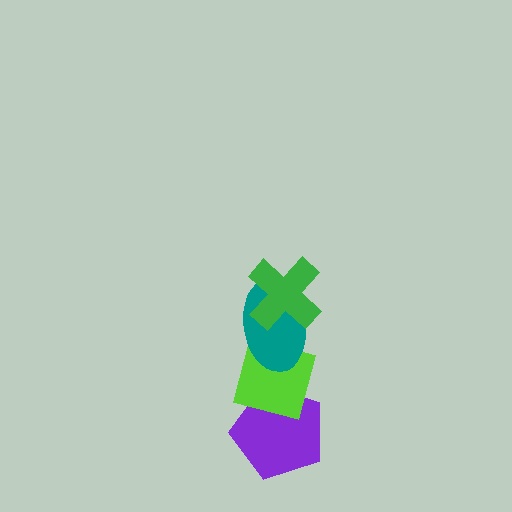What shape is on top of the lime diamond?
The teal ellipse is on top of the lime diamond.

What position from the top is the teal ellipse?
The teal ellipse is 2nd from the top.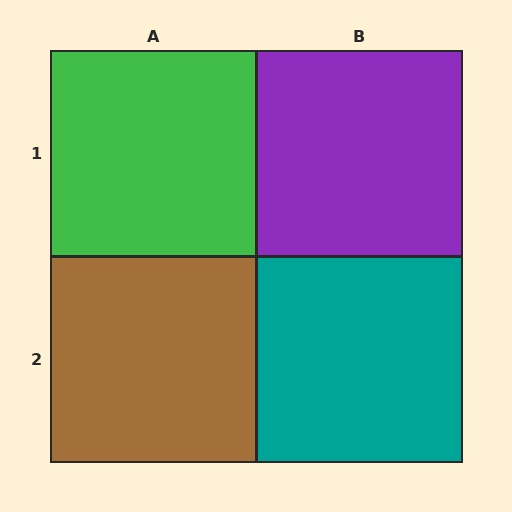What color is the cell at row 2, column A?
Brown.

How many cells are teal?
1 cell is teal.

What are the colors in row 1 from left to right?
Green, purple.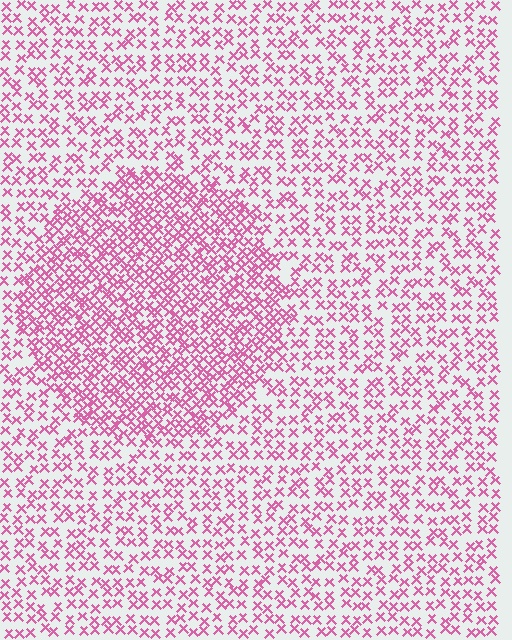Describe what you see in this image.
The image contains small pink elements arranged at two different densities. A circle-shaped region is visible where the elements are more densely packed than the surrounding area.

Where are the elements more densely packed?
The elements are more densely packed inside the circle boundary.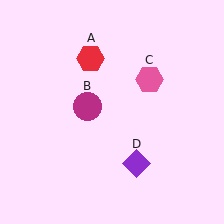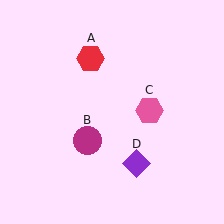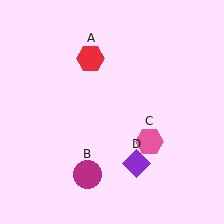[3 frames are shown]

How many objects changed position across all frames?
2 objects changed position: magenta circle (object B), pink hexagon (object C).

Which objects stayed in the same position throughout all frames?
Red hexagon (object A) and purple diamond (object D) remained stationary.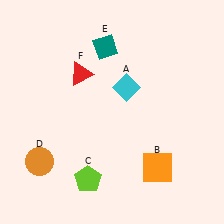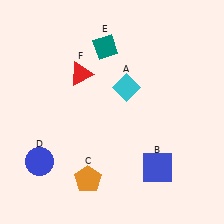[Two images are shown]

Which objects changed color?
B changed from orange to blue. C changed from lime to orange. D changed from orange to blue.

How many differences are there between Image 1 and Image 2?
There are 3 differences between the two images.